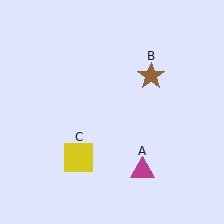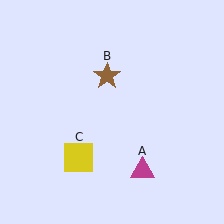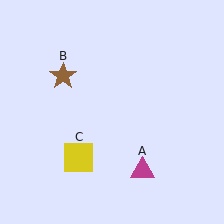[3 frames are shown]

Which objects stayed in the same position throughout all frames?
Magenta triangle (object A) and yellow square (object C) remained stationary.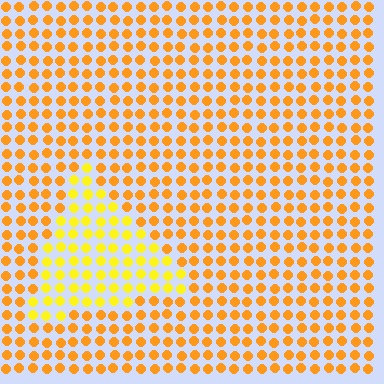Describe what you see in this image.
The image is filled with small orange elements in a uniform arrangement. A triangle-shaped region is visible where the elements are tinted to a slightly different hue, forming a subtle color boundary.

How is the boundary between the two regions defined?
The boundary is defined purely by a slight shift in hue (about 24 degrees). Spacing, size, and orientation are identical on both sides.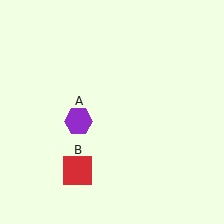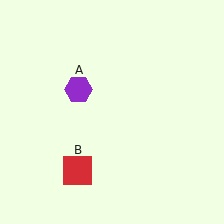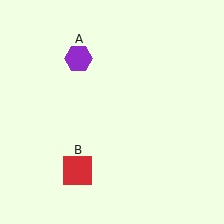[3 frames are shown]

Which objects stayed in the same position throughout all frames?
Red square (object B) remained stationary.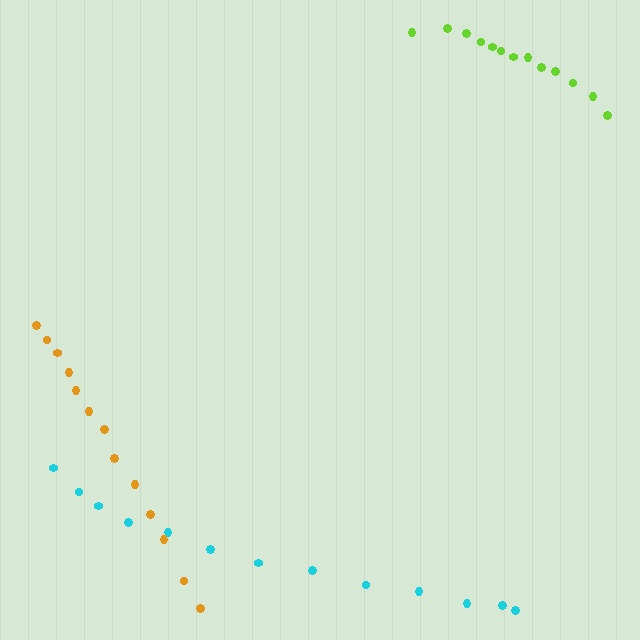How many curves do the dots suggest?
There are 3 distinct paths.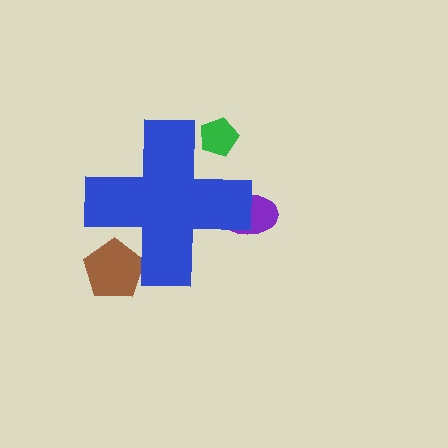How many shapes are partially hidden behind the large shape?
3 shapes are partially hidden.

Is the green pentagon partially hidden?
Yes, the green pentagon is partially hidden behind the blue cross.